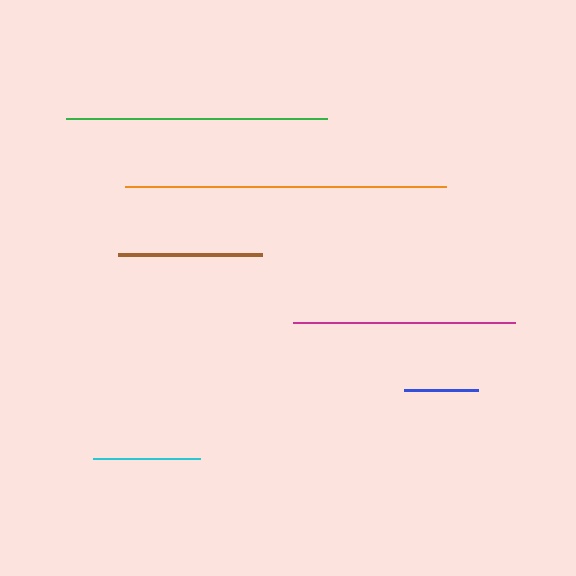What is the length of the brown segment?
The brown segment is approximately 144 pixels long.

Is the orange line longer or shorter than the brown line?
The orange line is longer than the brown line.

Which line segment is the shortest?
The blue line is the shortest at approximately 74 pixels.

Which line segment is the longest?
The orange line is the longest at approximately 321 pixels.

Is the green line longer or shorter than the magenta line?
The green line is longer than the magenta line.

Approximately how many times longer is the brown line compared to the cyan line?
The brown line is approximately 1.3 times the length of the cyan line.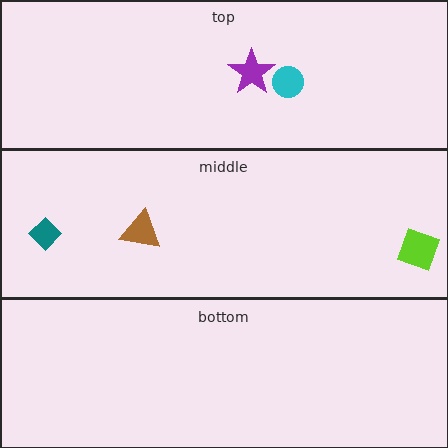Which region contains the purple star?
The top region.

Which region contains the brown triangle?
The middle region.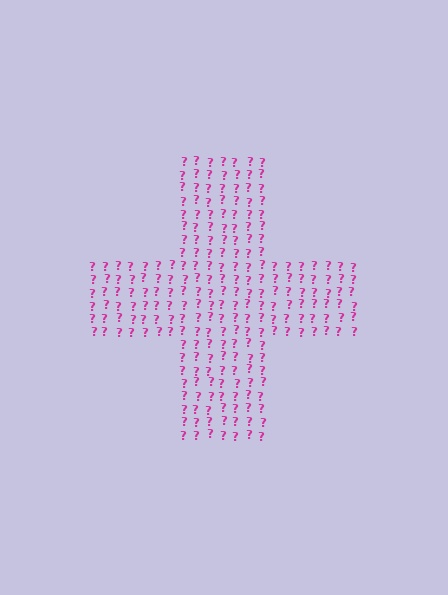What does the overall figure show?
The overall figure shows a cross.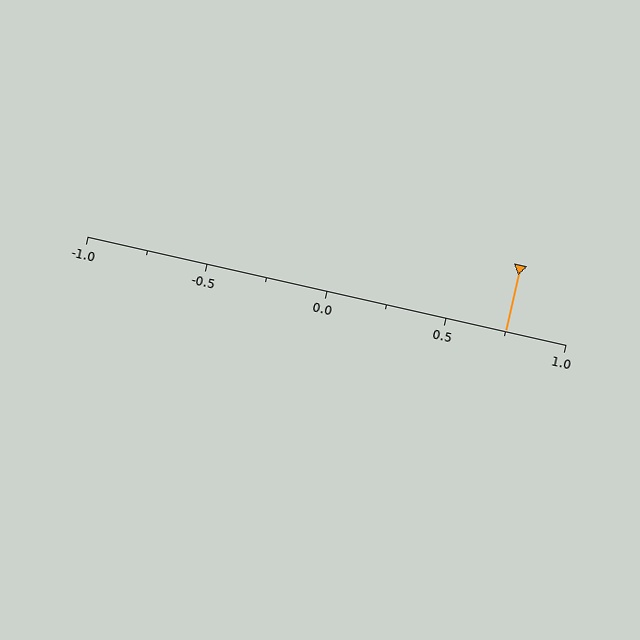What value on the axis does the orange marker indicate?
The marker indicates approximately 0.75.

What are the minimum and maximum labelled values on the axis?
The axis runs from -1.0 to 1.0.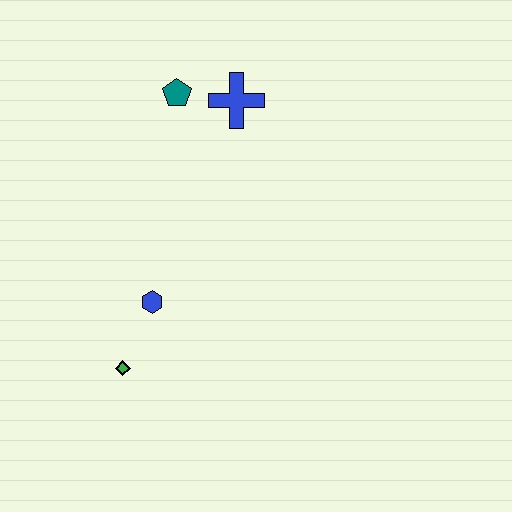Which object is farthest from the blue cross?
The green diamond is farthest from the blue cross.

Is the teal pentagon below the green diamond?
No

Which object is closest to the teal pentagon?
The blue cross is closest to the teal pentagon.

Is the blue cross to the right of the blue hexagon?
Yes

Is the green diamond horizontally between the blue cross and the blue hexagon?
No